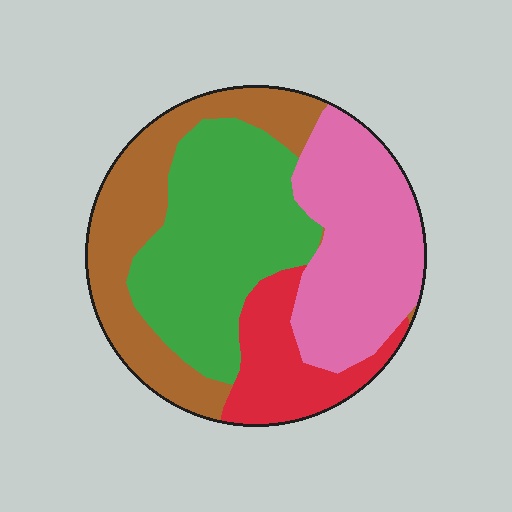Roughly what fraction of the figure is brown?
Brown covers about 25% of the figure.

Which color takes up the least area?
Red, at roughly 15%.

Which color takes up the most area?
Green, at roughly 35%.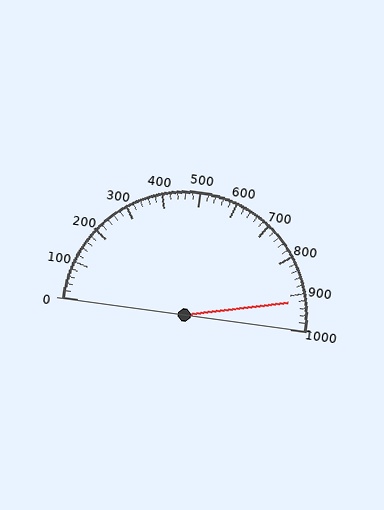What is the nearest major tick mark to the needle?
The nearest major tick mark is 900.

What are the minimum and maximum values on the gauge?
The gauge ranges from 0 to 1000.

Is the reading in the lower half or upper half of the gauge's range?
The reading is in the upper half of the range (0 to 1000).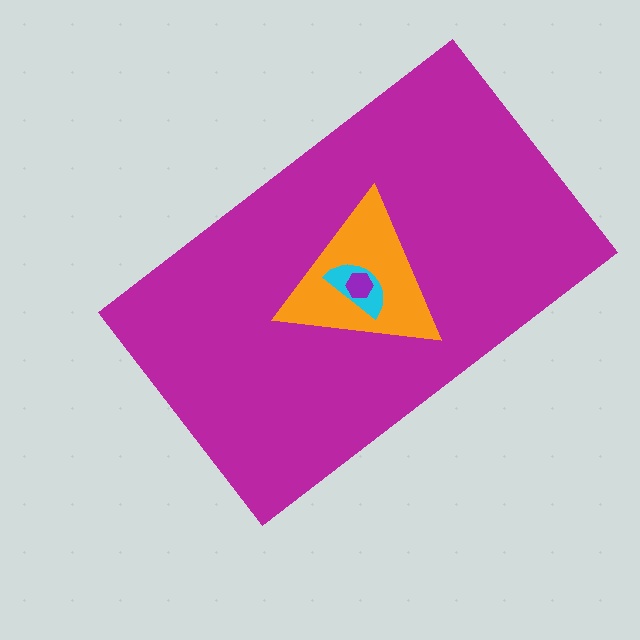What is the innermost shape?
The purple hexagon.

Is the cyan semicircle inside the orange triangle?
Yes.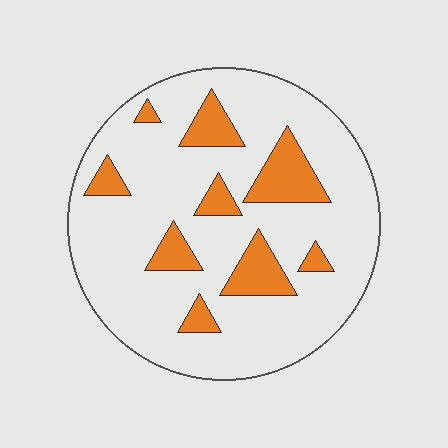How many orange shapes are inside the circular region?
9.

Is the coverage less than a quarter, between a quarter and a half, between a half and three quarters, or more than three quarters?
Less than a quarter.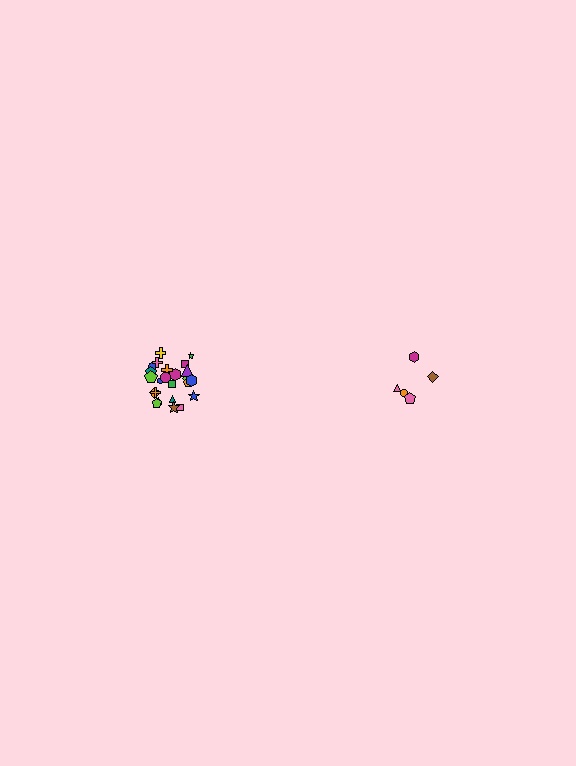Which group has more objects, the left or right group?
The left group.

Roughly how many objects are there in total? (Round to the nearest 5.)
Roughly 30 objects in total.